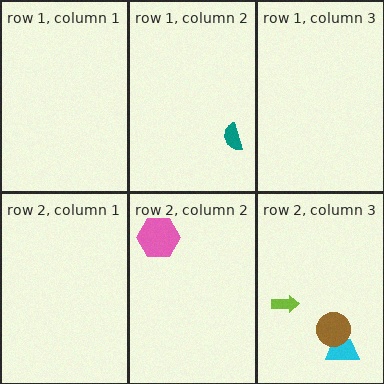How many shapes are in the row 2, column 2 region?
1.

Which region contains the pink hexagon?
The row 2, column 2 region.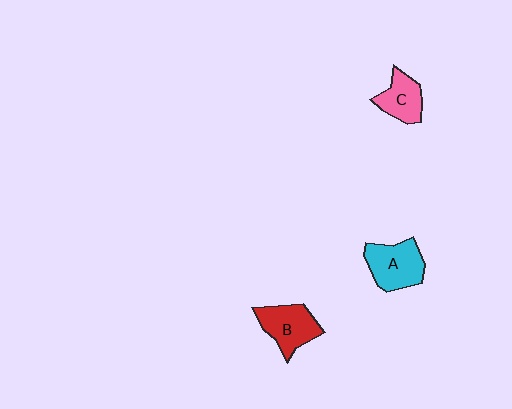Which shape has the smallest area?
Shape C (pink).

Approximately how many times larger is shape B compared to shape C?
Approximately 1.3 times.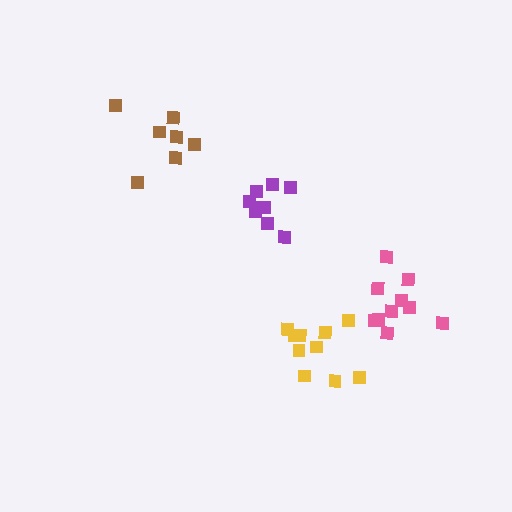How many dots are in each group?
Group 1: 9 dots, Group 2: 7 dots, Group 3: 10 dots, Group 4: 10 dots (36 total).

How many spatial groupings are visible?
There are 4 spatial groupings.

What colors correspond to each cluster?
The clusters are colored: purple, brown, yellow, pink.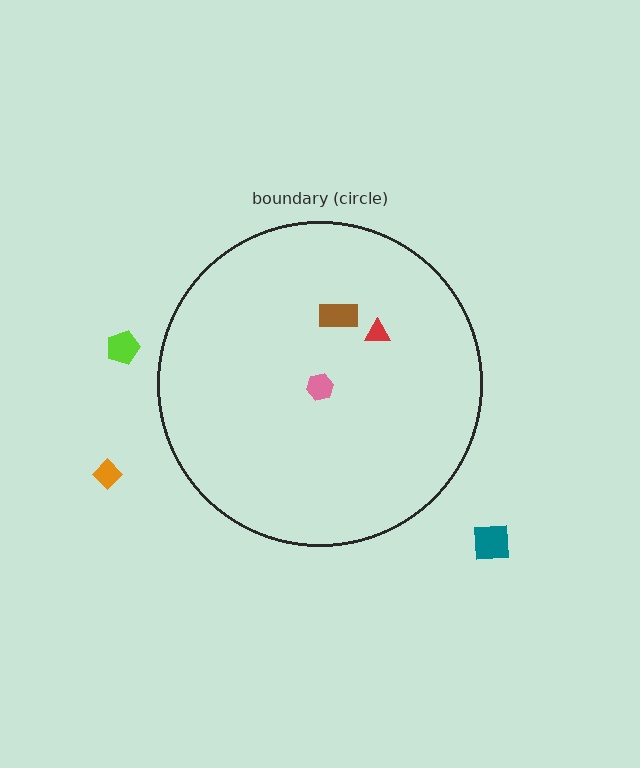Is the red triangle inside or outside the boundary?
Inside.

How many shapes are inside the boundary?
3 inside, 3 outside.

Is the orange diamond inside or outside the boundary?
Outside.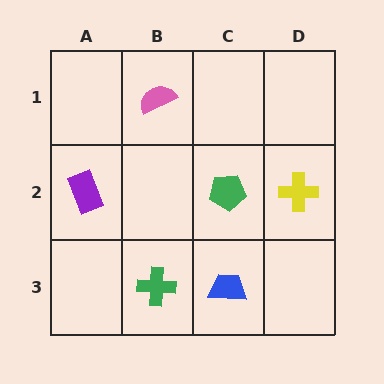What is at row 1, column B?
A pink semicircle.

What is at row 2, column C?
A green pentagon.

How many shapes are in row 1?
1 shape.